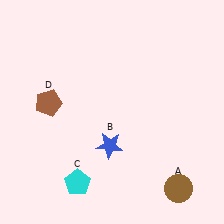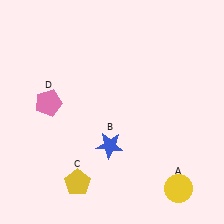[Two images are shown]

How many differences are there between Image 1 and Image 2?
There are 3 differences between the two images.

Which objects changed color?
A changed from brown to yellow. C changed from cyan to yellow. D changed from brown to pink.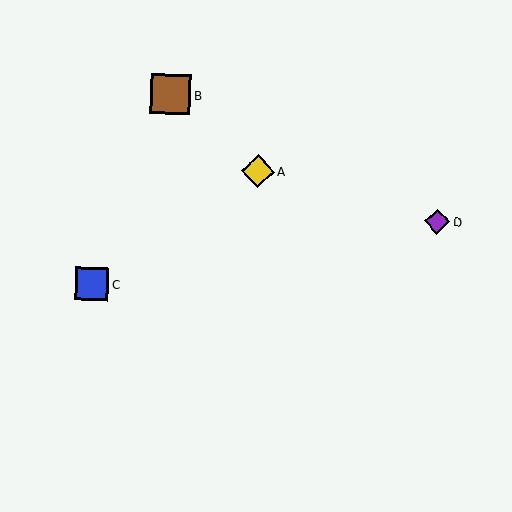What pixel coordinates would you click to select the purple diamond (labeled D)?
Click at (437, 222) to select the purple diamond D.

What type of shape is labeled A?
Shape A is a yellow diamond.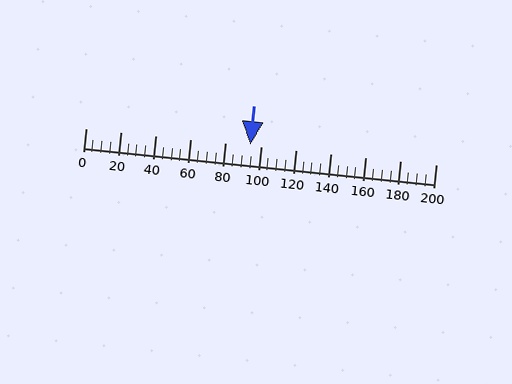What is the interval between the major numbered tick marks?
The major tick marks are spaced 20 units apart.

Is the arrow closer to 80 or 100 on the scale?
The arrow is closer to 100.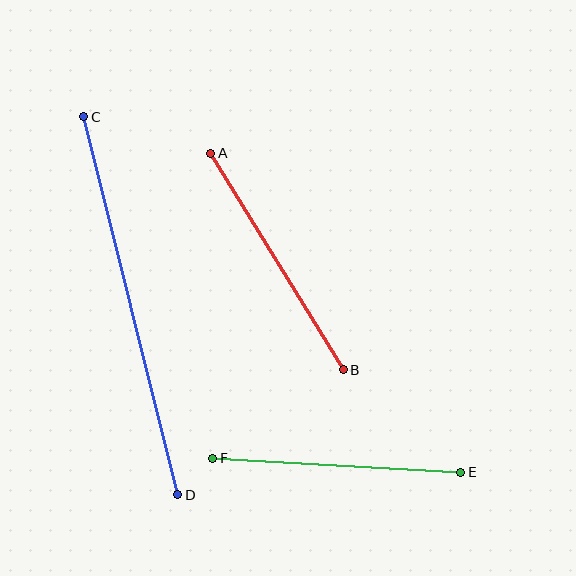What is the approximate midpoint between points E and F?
The midpoint is at approximately (337, 465) pixels.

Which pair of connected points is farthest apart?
Points C and D are farthest apart.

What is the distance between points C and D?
The distance is approximately 389 pixels.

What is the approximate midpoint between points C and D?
The midpoint is at approximately (131, 306) pixels.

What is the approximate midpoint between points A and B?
The midpoint is at approximately (277, 262) pixels.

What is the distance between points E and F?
The distance is approximately 249 pixels.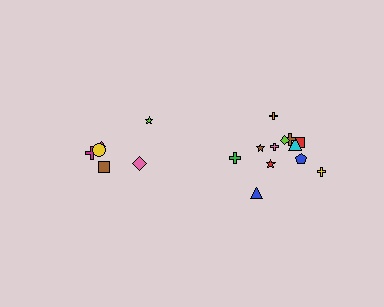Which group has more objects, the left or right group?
The right group.